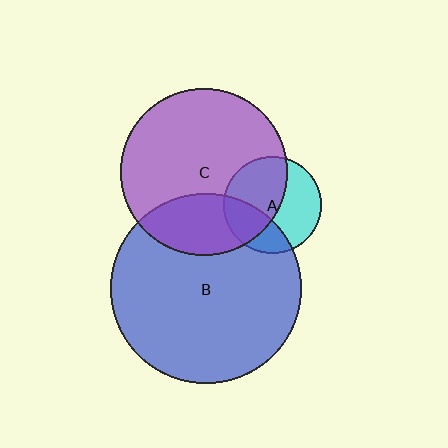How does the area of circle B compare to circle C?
Approximately 1.3 times.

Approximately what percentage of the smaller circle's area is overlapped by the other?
Approximately 25%.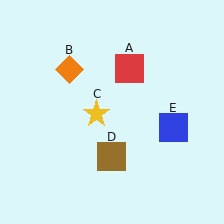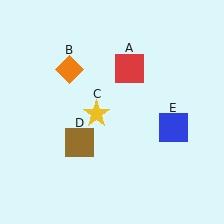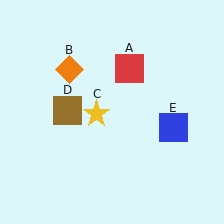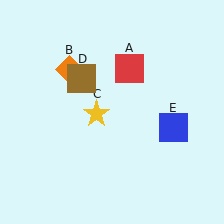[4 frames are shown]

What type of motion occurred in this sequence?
The brown square (object D) rotated clockwise around the center of the scene.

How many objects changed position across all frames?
1 object changed position: brown square (object D).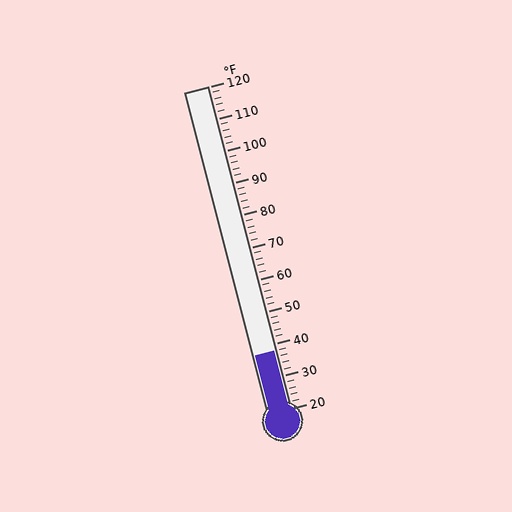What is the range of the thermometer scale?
The thermometer scale ranges from 20°F to 120°F.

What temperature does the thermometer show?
The thermometer shows approximately 38°F.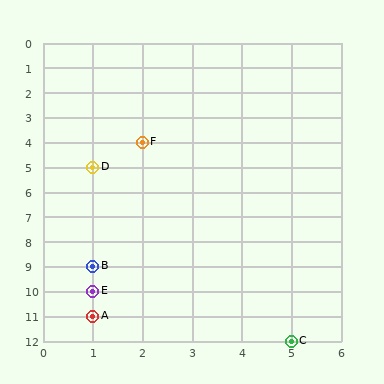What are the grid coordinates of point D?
Point D is at grid coordinates (1, 5).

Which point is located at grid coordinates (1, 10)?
Point E is at (1, 10).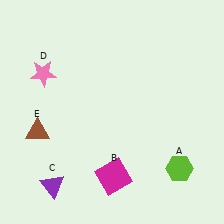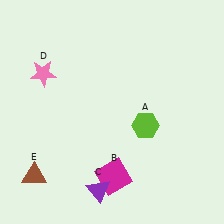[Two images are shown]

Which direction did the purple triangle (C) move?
The purple triangle (C) moved right.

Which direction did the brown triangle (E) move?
The brown triangle (E) moved down.